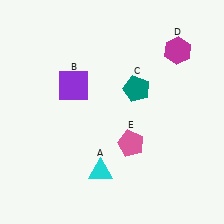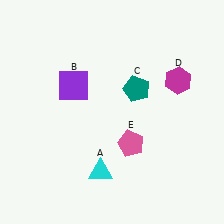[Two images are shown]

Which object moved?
The magenta hexagon (D) moved down.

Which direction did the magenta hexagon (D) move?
The magenta hexagon (D) moved down.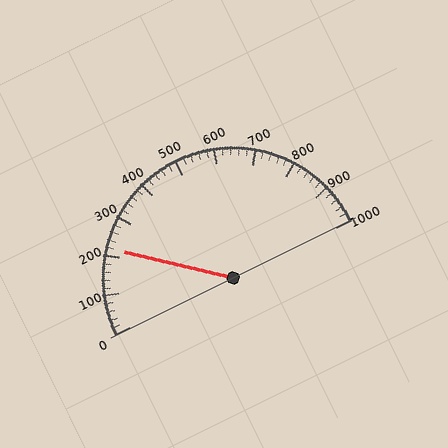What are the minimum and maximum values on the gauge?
The gauge ranges from 0 to 1000.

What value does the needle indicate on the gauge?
The needle indicates approximately 220.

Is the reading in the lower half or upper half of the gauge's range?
The reading is in the lower half of the range (0 to 1000).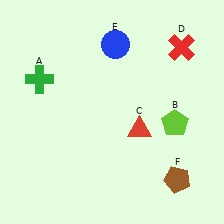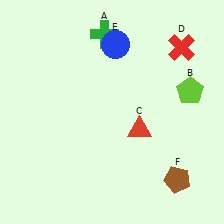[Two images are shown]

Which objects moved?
The objects that moved are: the green cross (A), the lime pentagon (B).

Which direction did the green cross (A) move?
The green cross (A) moved right.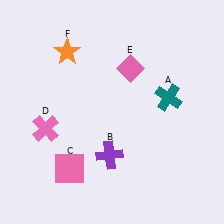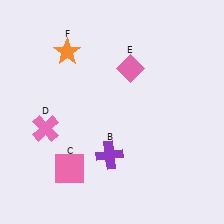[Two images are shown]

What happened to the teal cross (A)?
The teal cross (A) was removed in Image 2. It was in the top-right area of Image 1.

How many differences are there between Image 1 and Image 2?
There is 1 difference between the two images.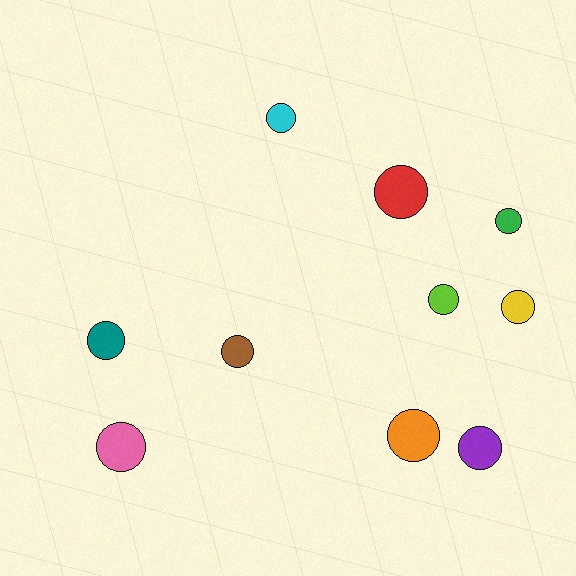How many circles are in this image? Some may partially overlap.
There are 10 circles.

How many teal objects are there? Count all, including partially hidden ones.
There is 1 teal object.